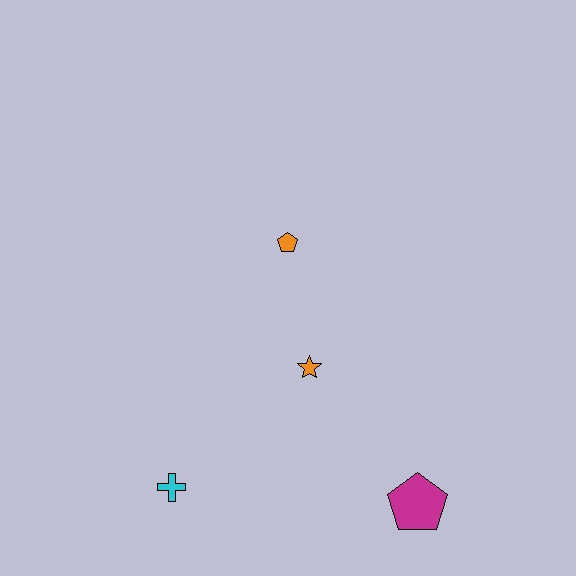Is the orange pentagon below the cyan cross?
No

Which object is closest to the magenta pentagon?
The orange star is closest to the magenta pentagon.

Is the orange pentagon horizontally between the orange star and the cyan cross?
Yes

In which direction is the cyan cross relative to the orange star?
The cyan cross is to the left of the orange star.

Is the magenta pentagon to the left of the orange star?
No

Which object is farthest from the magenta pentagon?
The orange pentagon is farthest from the magenta pentagon.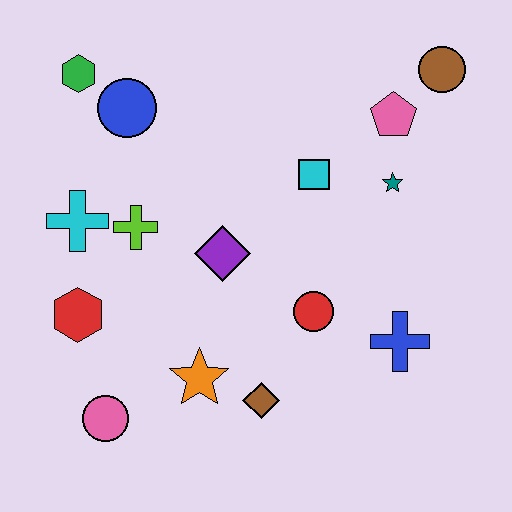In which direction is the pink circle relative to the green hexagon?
The pink circle is below the green hexagon.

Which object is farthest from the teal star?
The pink circle is farthest from the teal star.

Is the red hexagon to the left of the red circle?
Yes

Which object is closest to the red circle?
The blue cross is closest to the red circle.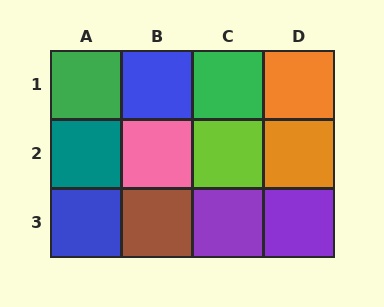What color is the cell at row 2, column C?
Lime.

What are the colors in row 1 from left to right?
Green, blue, green, orange.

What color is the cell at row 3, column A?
Blue.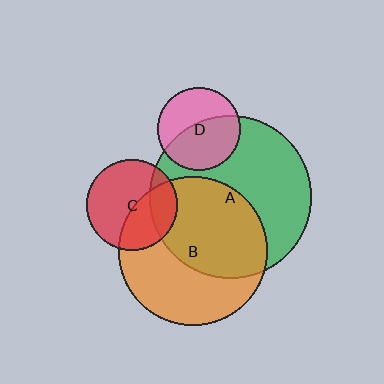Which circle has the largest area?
Circle A (green).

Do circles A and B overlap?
Yes.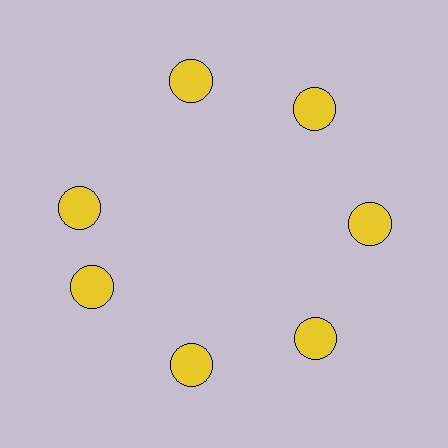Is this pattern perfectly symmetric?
No. The 7 yellow circles are arranged in a ring, but one element near the 10 o'clock position is rotated out of alignment along the ring, breaking the 7-fold rotational symmetry.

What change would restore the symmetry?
The symmetry would be restored by rotating it back into even spacing with its neighbors so that all 7 circles sit at equal angles and equal distance from the center.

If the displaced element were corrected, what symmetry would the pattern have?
It would have 7-fold rotational symmetry — the pattern would map onto itself every 51 degrees.